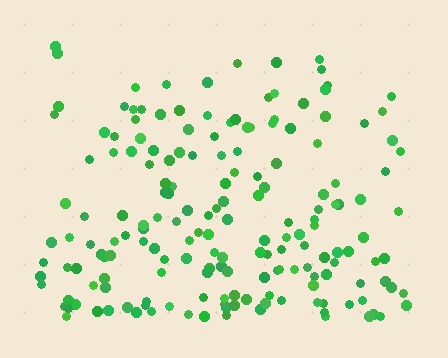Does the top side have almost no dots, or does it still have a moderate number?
Still a moderate number, just noticeably fewer than the bottom.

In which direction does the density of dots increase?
From top to bottom, with the bottom side densest.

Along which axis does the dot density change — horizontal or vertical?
Vertical.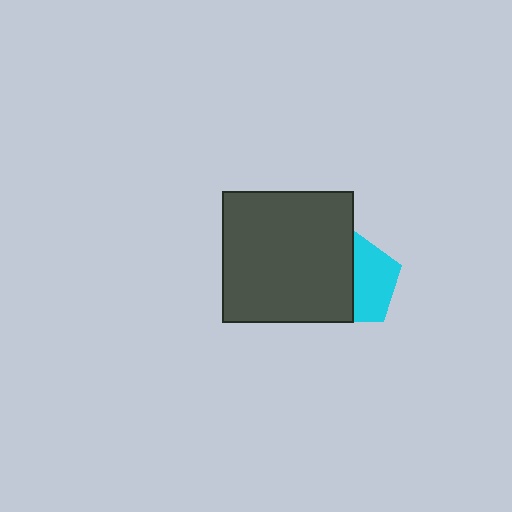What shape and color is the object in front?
The object in front is a dark gray square.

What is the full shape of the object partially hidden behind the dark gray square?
The partially hidden object is a cyan pentagon.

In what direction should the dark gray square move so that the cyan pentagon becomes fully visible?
The dark gray square should move left. That is the shortest direction to clear the overlap and leave the cyan pentagon fully visible.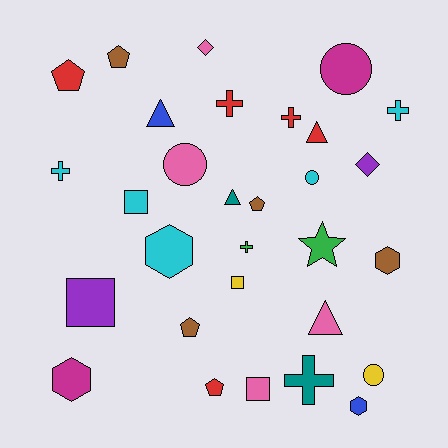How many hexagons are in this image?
There are 4 hexagons.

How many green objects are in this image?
There are 2 green objects.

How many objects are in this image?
There are 30 objects.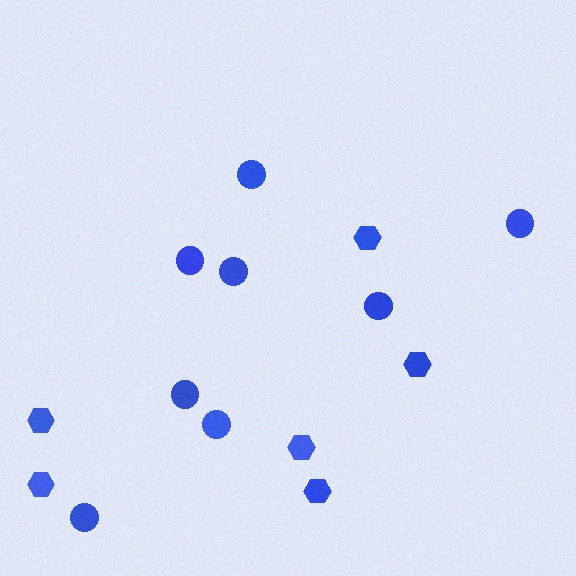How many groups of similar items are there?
There are 2 groups: one group of hexagons (6) and one group of circles (8).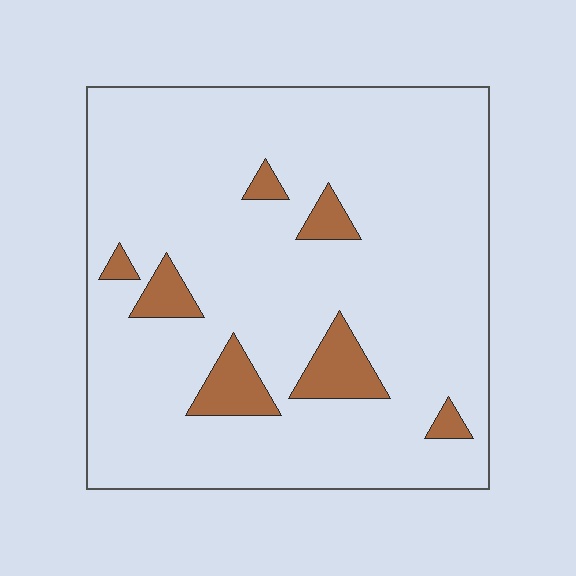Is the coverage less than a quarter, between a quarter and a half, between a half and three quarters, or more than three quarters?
Less than a quarter.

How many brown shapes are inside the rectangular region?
7.